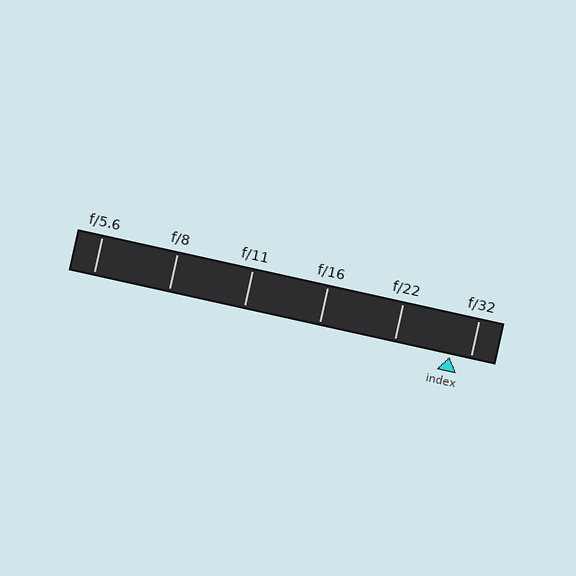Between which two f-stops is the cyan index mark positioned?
The index mark is between f/22 and f/32.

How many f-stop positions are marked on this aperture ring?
There are 6 f-stop positions marked.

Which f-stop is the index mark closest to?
The index mark is closest to f/32.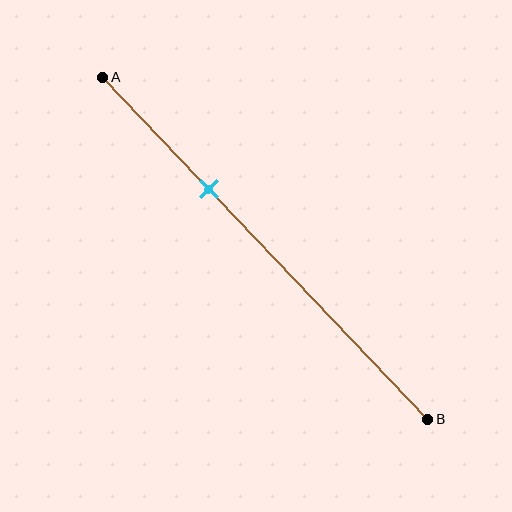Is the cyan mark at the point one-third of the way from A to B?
Yes, the mark is approximately at the one-third point.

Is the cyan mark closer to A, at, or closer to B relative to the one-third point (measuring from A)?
The cyan mark is approximately at the one-third point of segment AB.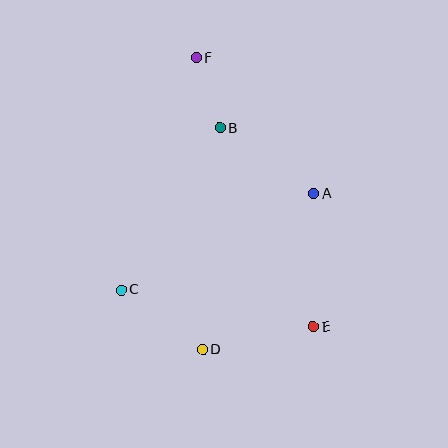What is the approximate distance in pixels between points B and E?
The distance between B and E is approximately 220 pixels.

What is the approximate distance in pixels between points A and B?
The distance between A and B is approximately 115 pixels.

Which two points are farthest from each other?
Points E and F are farthest from each other.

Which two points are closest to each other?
Points B and F are closest to each other.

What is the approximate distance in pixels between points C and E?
The distance between C and E is approximately 196 pixels.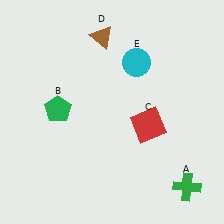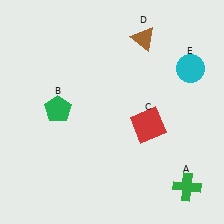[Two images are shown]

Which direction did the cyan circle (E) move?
The cyan circle (E) moved right.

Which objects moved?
The objects that moved are: the brown triangle (D), the cyan circle (E).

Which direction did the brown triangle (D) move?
The brown triangle (D) moved right.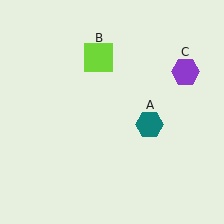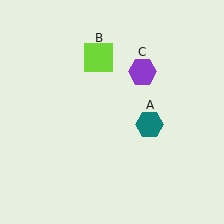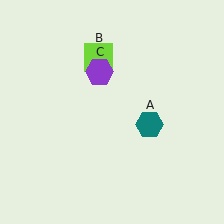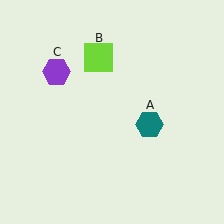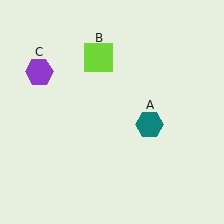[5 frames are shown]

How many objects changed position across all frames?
1 object changed position: purple hexagon (object C).